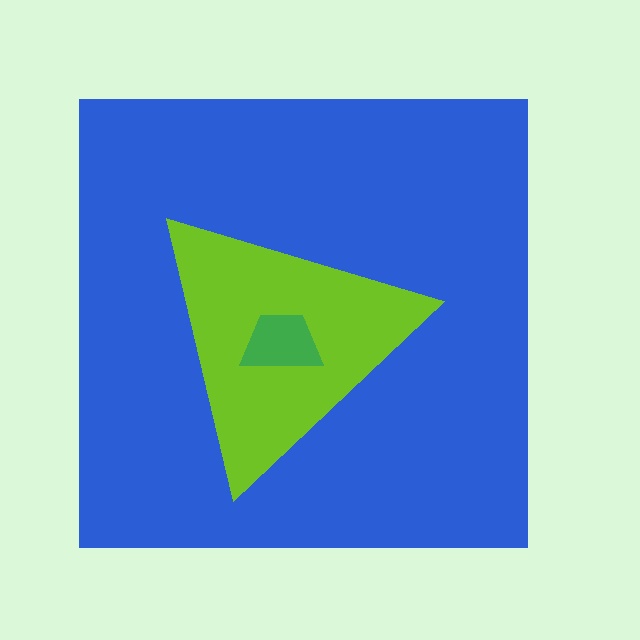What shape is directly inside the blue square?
The lime triangle.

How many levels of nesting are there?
3.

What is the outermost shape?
The blue square.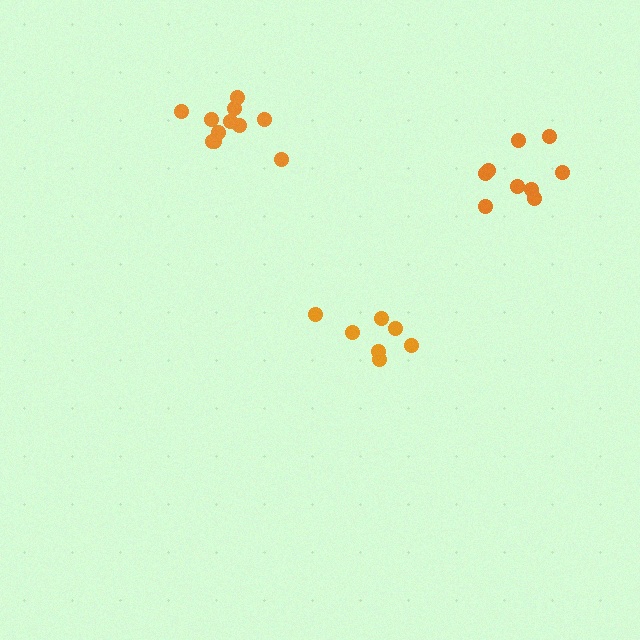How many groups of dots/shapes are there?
There are 3 groups.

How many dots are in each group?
Group 1: 7 dots, Group 2: 9 dots, Group 3: 11 dots (27 total).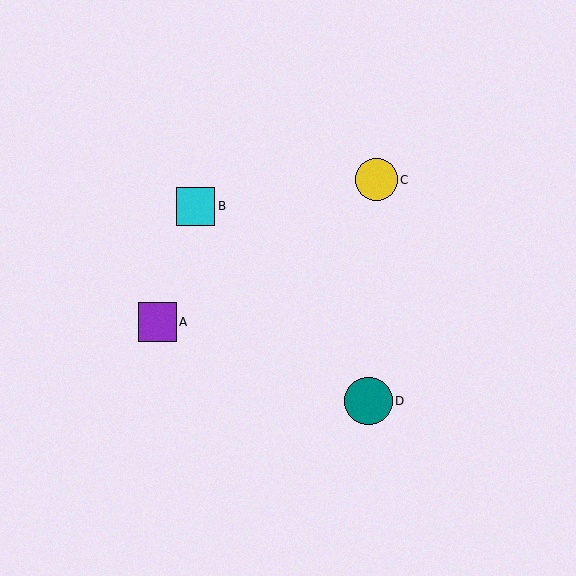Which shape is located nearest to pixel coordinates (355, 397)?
The teal circle (labeled D) at (369, 401) is nearest to that location.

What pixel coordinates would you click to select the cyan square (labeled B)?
Click at (196, 206) to select the cyan square B.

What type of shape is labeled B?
Shape B is a cyan square.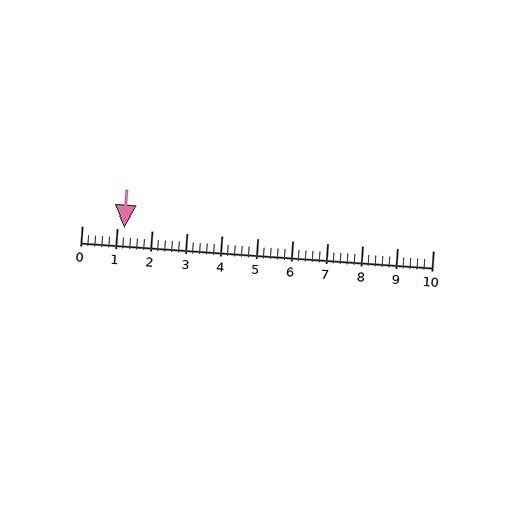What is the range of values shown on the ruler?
The ruler shows values from 0 to 10.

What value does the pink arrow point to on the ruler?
The pink arrow points to approximately 1.2.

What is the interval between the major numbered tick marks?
The major tick marks are spaced 1 units apart.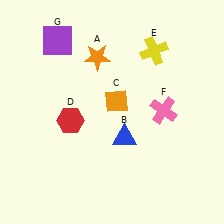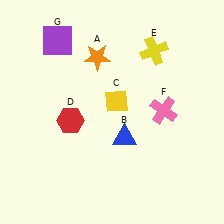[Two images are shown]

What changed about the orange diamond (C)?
In Image 1, C is orange. In Image 2, it changed to yellow.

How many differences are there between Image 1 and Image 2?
There is 1 difference between the two images.